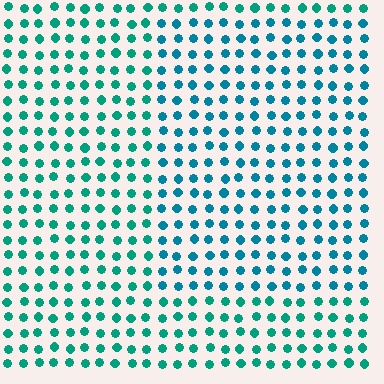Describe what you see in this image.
The image is filled with small teal elements in a uniform arrangement. A rectangle-shaped region is visible where the elements are tinted to a slightly different hue, forming a subtle color boundary.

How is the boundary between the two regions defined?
The boundary is defined purely by a slight shift in hue (about 24 degrees). Spacing, size, and orientation are identical on both sides.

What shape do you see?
I see a rectangle.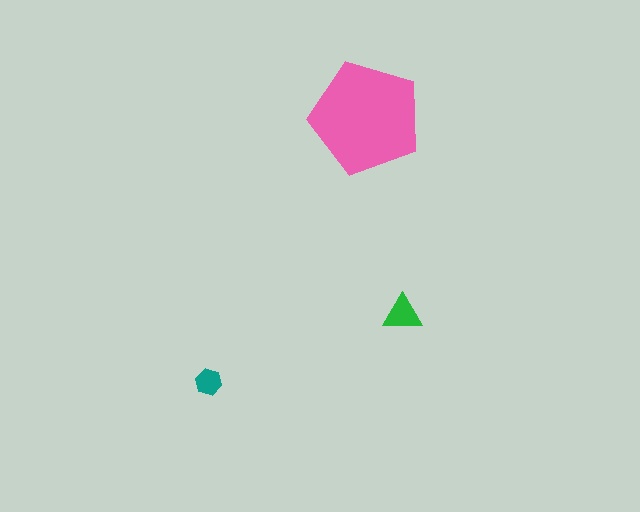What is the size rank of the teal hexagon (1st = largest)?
3rd.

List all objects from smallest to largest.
The teal hexagon, the green triangle, the pink pentagon.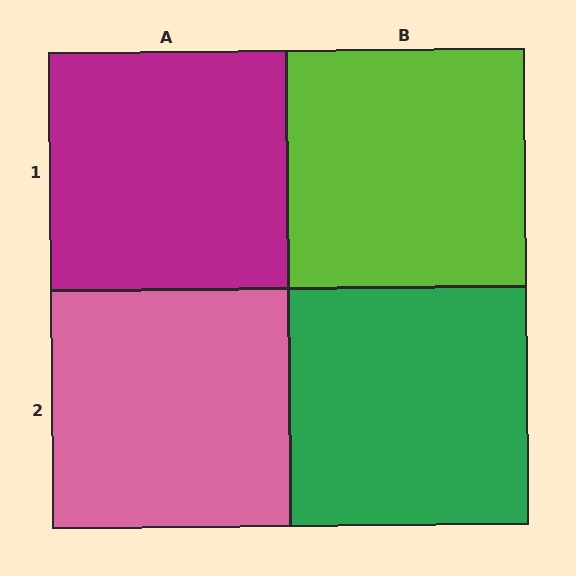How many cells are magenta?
1 cell is magenta.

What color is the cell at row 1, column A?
Magenta.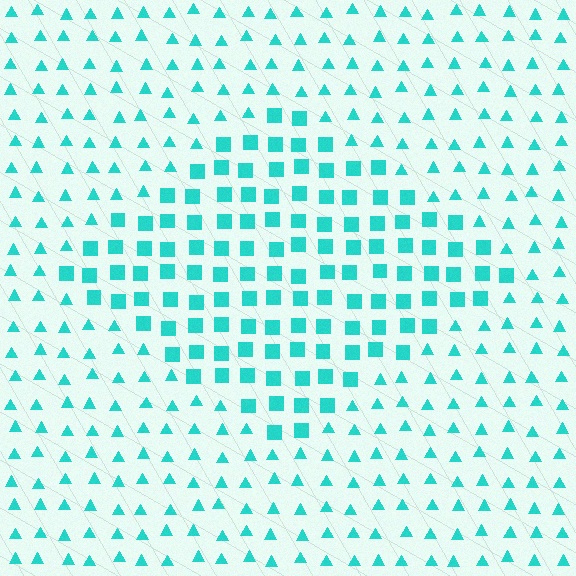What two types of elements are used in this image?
The image uses squares inside the diamond region and triangles outside it.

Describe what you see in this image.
The image is filled with small cyan elements arranged in a uniform grid. A diamond-shaped region contains squares, while the surrounding area contains triangles. The boundary is defined purely by the change in element shape.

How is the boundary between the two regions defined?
The boundary is defined by a change in element shape: squares inside vs. triangles outside. All elements share the same color and spacing.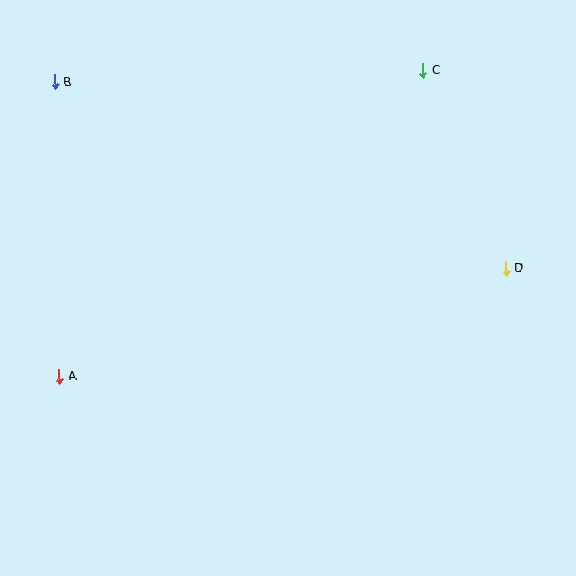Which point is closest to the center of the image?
Point D at (506, 269) is closest to the center.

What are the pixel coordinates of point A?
Point A is at (59, 377).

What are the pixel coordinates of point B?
Point B is at (55, 82).